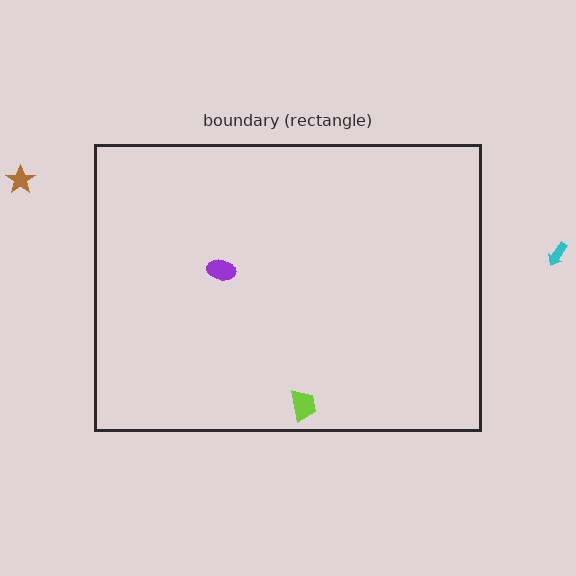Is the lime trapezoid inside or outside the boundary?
Inside.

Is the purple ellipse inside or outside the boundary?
Inside.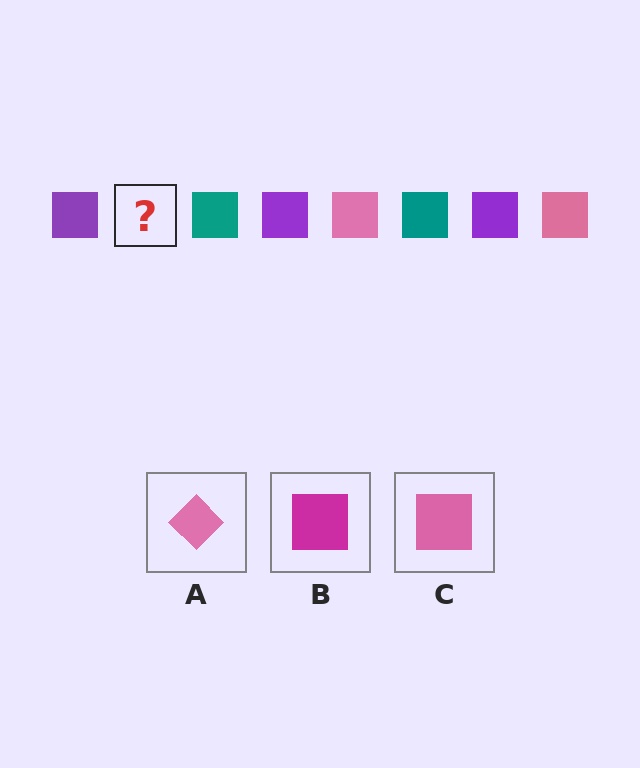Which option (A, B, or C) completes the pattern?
C.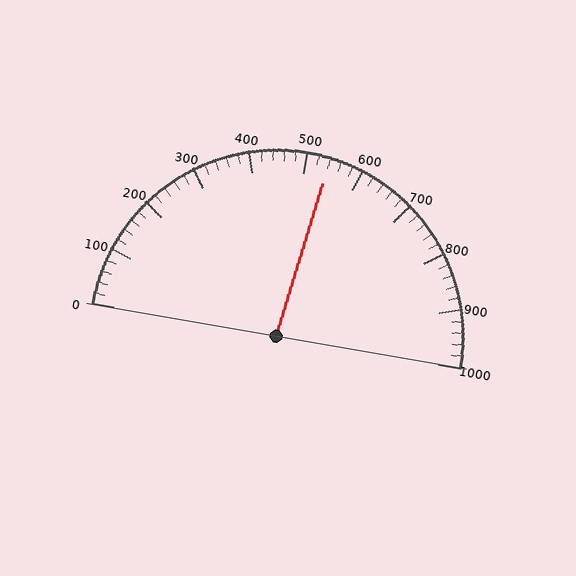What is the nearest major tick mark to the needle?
The nearest major tick mark is 500.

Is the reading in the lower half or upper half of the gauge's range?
The reading is in the upper half of the range (0 to 1000).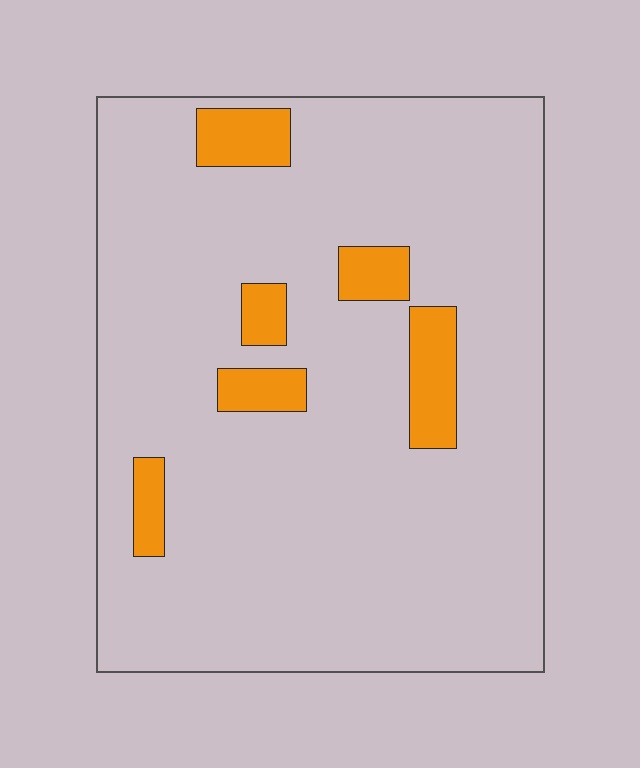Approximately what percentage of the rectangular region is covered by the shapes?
Approximately 10%.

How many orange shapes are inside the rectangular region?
6.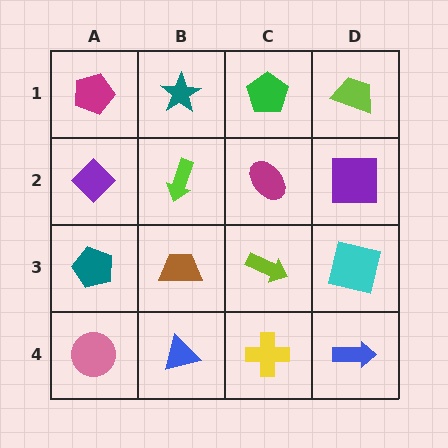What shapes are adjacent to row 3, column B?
A lime arrow (row 2, column B), a blue triangle (row 4, column B), a teal pentagon (row 3, column A), a lime arrow (row 3, column C).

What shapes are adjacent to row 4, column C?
A lime arrow (row 3, column C), a blue triangle (row 4, column B), a blue arrow (row 4, column D).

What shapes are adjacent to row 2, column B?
A teal star (row 1, column B), a brown trapezoid (row 3, column B), a purple diamond (row 2, column A), a magenta ellipse (row 2, column C).